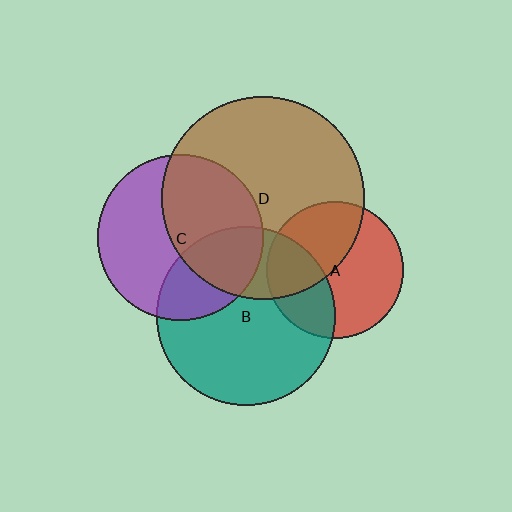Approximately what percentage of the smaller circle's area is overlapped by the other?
Approximately 50%.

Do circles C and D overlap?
Yes.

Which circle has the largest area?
Circle D (brown).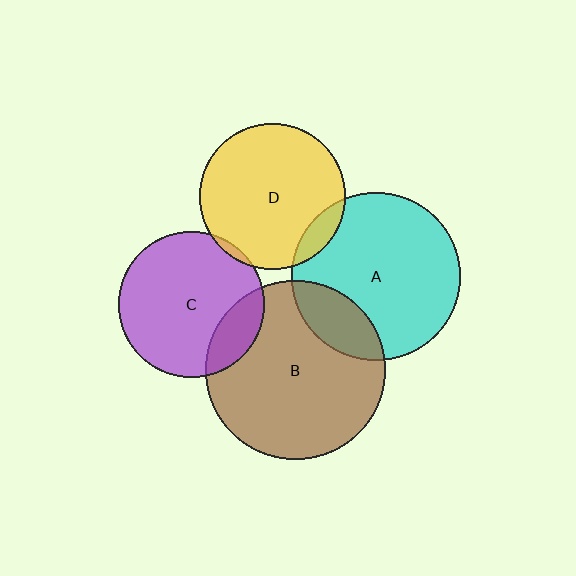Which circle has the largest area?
Circle B (brown).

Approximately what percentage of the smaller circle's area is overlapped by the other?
Approximately 15%.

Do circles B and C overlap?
Yes.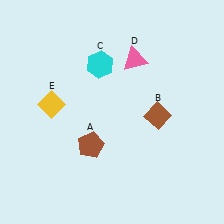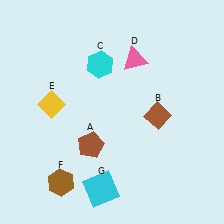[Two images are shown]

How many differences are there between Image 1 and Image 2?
There are 2 differences between the two images.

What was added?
A brown hexagon (F), a cyan square (G) were added in Image 2.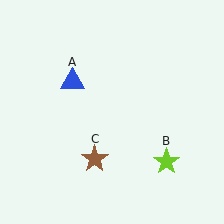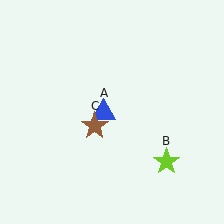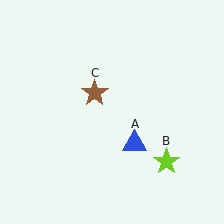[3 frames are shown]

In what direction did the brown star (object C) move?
The brown star (object C) moved up.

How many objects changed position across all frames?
2 objects changed position: blue triangle (object A), brown star (object C).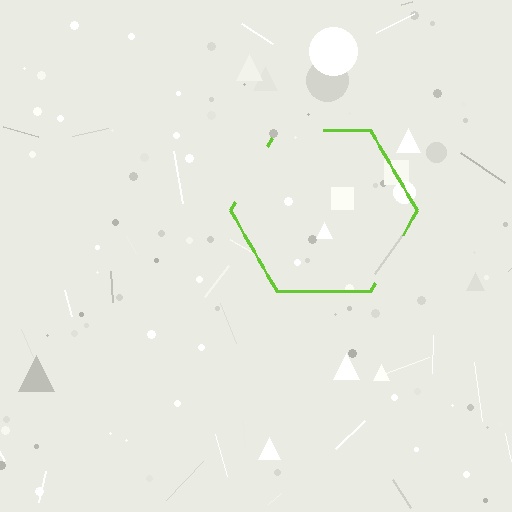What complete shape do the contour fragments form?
The contour fragments form a hexagon.